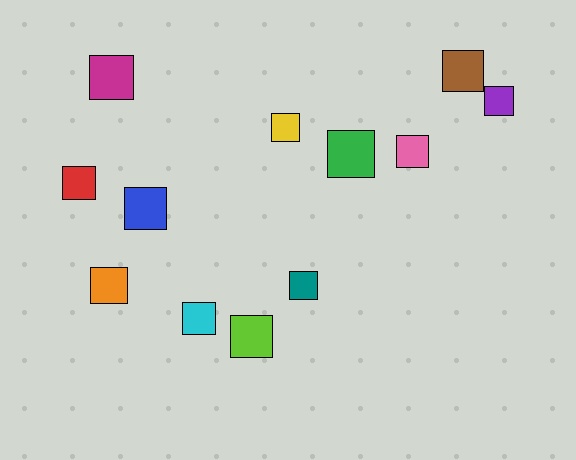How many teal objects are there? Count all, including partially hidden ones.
There is 1 teal object.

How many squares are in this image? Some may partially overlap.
There are 12 squares.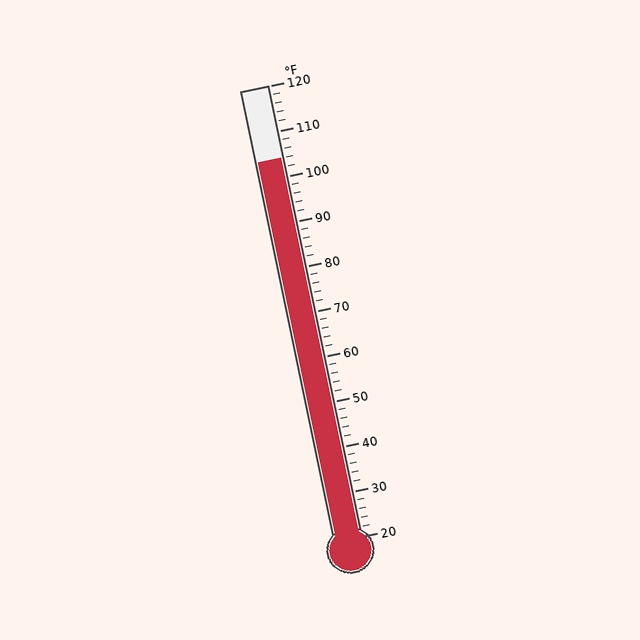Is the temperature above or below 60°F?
The temperature is above 60°F.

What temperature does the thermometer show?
The thermometer shows approximately 104°F.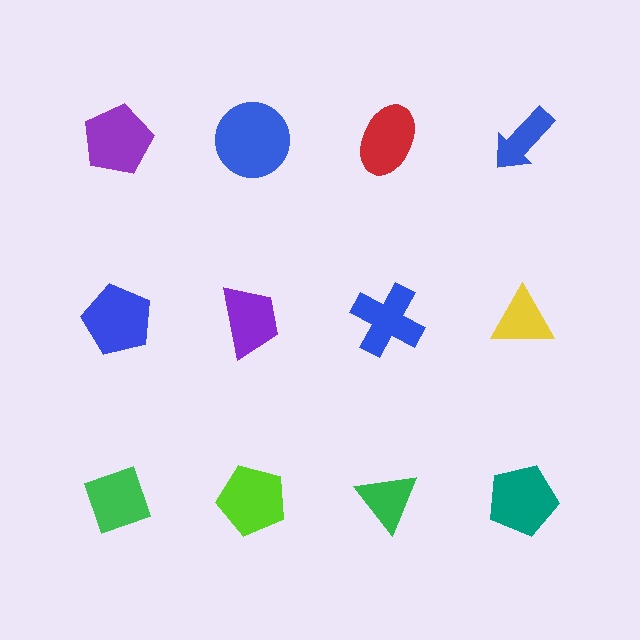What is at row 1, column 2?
A blue circle.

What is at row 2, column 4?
A yellow triangle.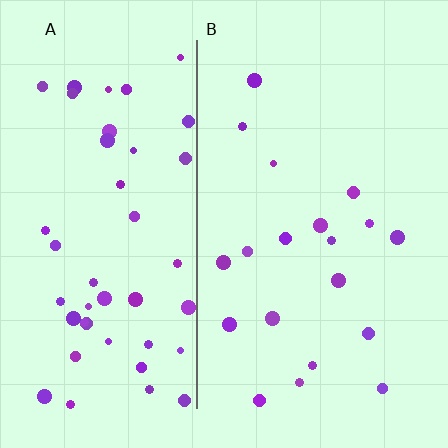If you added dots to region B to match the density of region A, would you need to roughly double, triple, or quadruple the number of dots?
Approximately double.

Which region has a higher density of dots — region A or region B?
A (the left).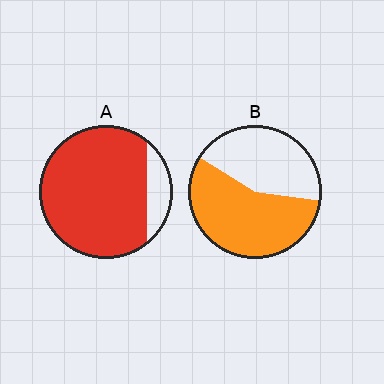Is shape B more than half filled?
Yes.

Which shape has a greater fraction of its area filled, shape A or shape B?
Shape A.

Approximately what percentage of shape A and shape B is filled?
A is approximately 85% and B is approximately 55%.